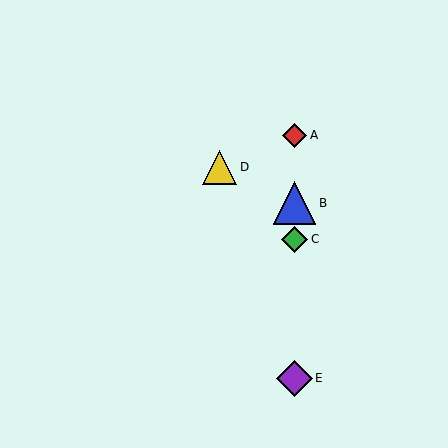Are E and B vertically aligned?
Yes, both are at x≈295.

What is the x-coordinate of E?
Object E is at x≈295.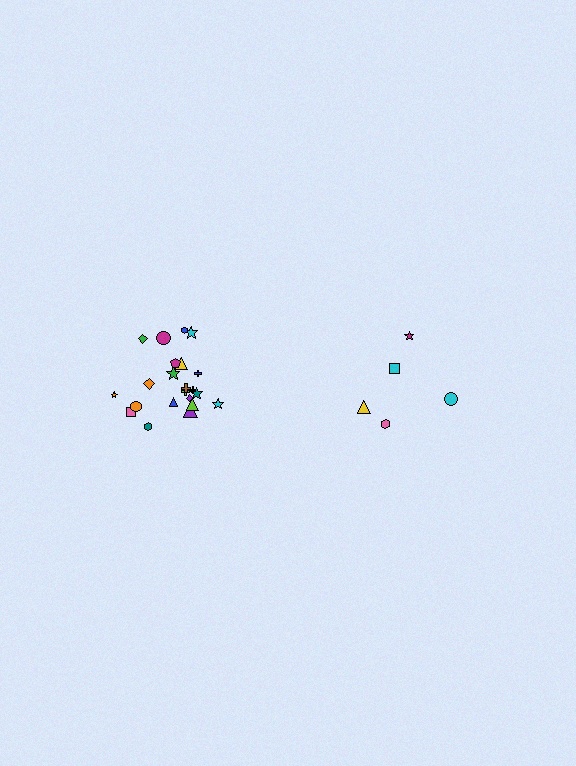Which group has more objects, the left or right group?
The left group.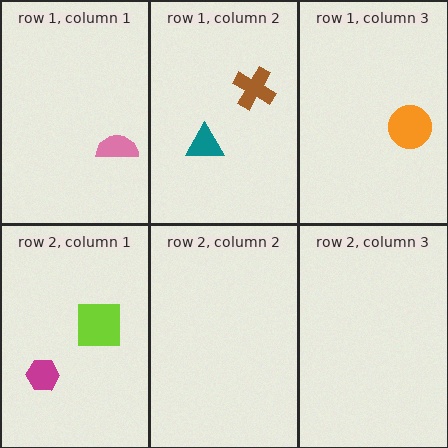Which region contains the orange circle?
The row 1, column 3 region.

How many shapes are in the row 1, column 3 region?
1.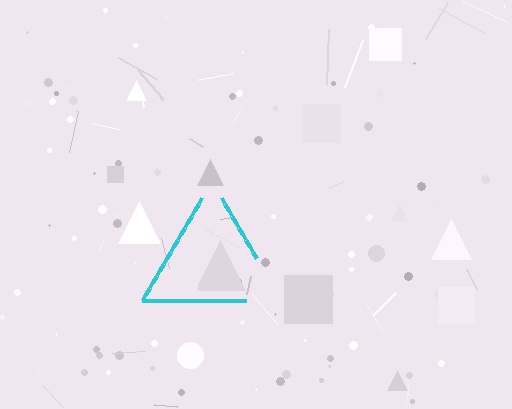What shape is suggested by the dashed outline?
The dashed outline suggests a triangle.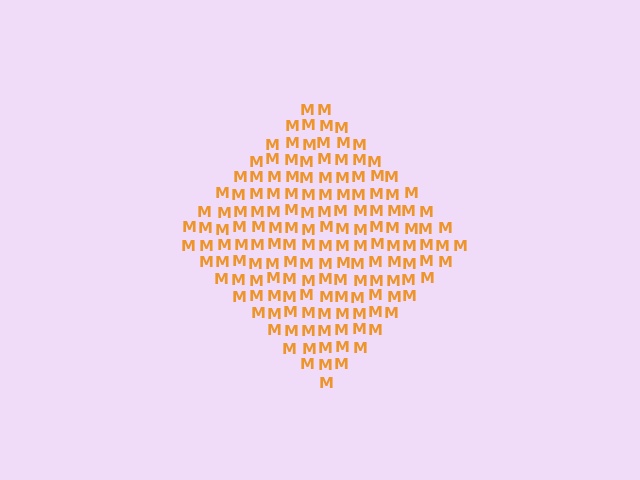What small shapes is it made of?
It is made of small letter M's.